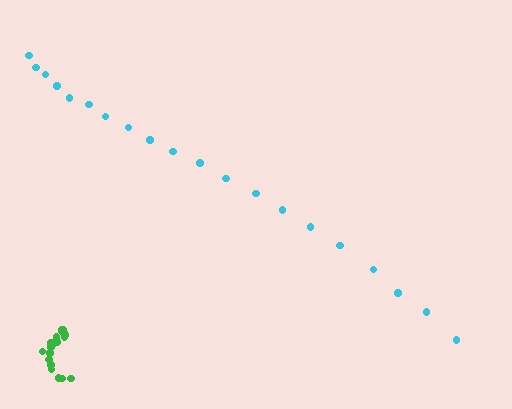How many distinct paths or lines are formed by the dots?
There are 2 distinct paths.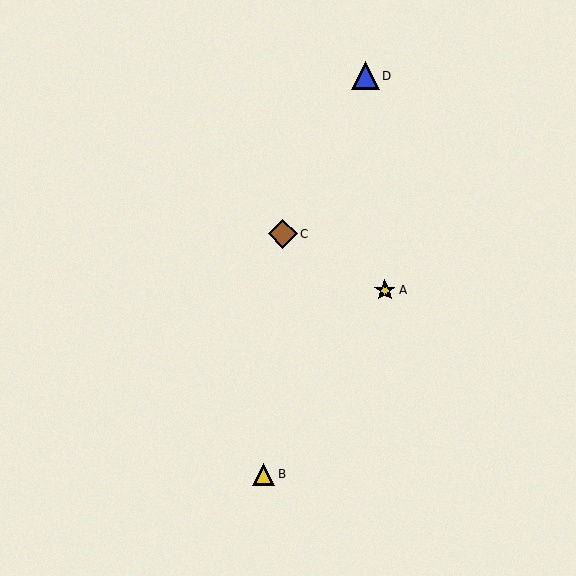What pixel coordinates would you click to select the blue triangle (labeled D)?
Click at (365, 76) to select the blue triangle D.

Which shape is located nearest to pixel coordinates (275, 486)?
The yellow triangle (labeled B) at (264, 474) is nearest to that location.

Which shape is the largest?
The brown diamond (labeled C) is the largest.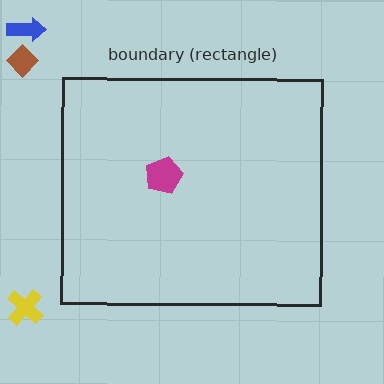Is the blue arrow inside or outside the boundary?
Outside.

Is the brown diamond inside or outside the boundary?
Outside.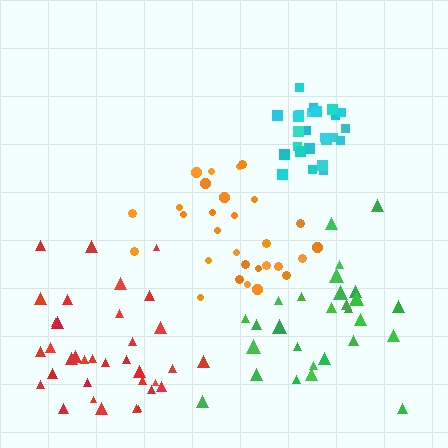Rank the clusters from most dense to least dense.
cyan, orange, red, green.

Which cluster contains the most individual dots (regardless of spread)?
Red (35).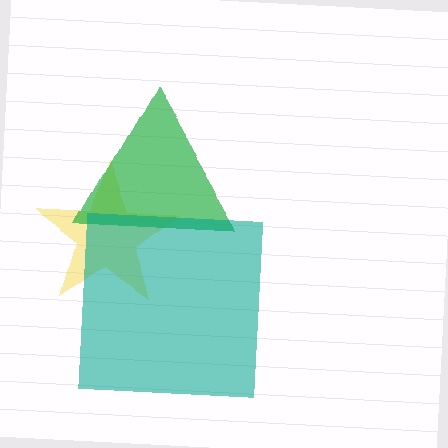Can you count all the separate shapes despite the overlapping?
Yes, there are 3 separate shapes.